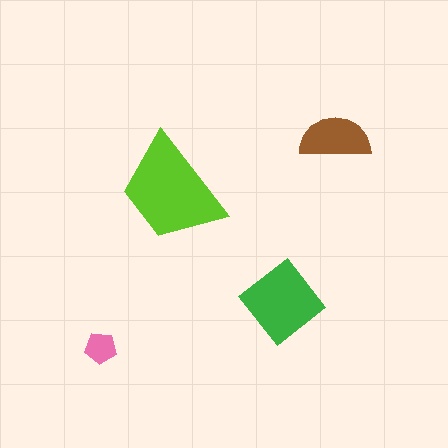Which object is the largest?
The lime trapezoid.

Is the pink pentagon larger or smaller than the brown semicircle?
Smaller.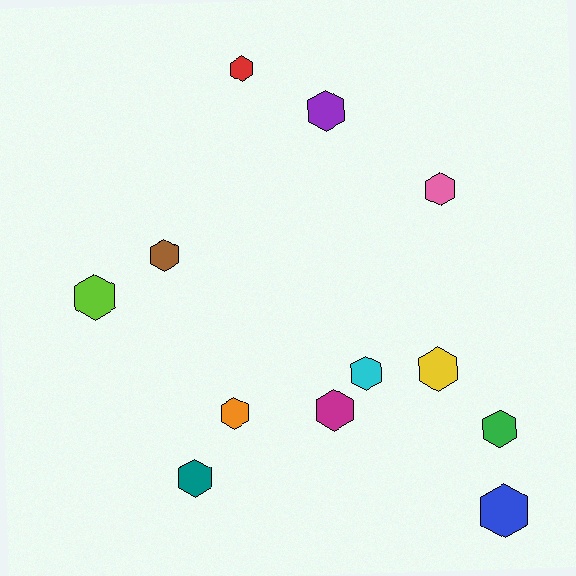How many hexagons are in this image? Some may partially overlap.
There are 12 hexagons.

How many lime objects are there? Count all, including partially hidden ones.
There is 1 lime object.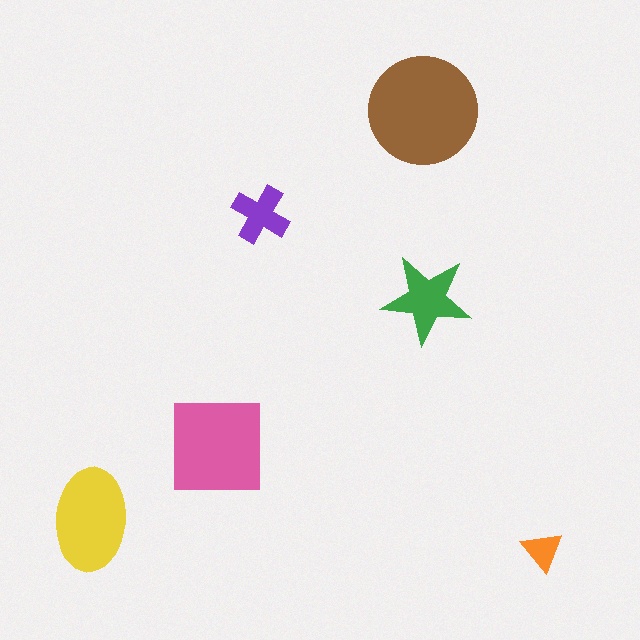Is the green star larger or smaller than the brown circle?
Smaller.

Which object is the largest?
The brown circle.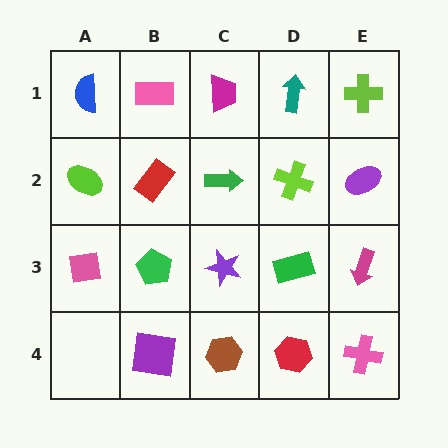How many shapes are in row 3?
5 shapes.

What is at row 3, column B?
A green pentagon.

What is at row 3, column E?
A magenta arrow.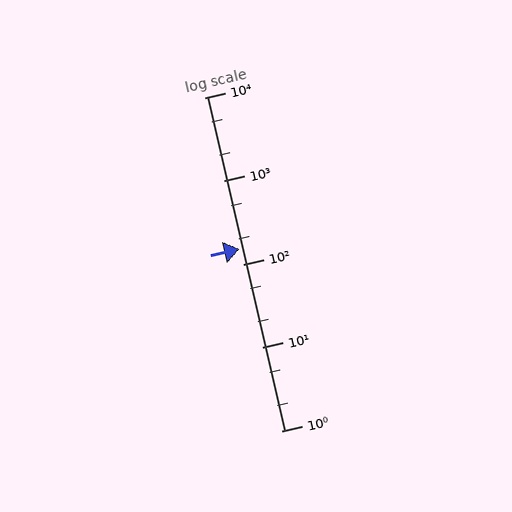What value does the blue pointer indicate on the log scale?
The pointer indicates approximately 150.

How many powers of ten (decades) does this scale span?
The scale spans 4 decades, from 1 to 10000.